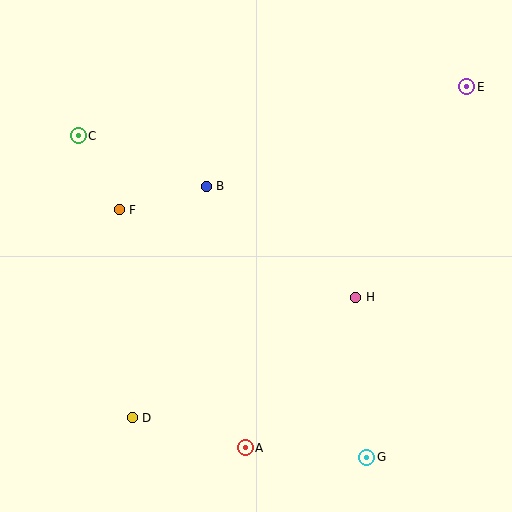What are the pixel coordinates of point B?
Point B is at (206, 186).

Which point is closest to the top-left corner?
Point C is closest to the top-left corner.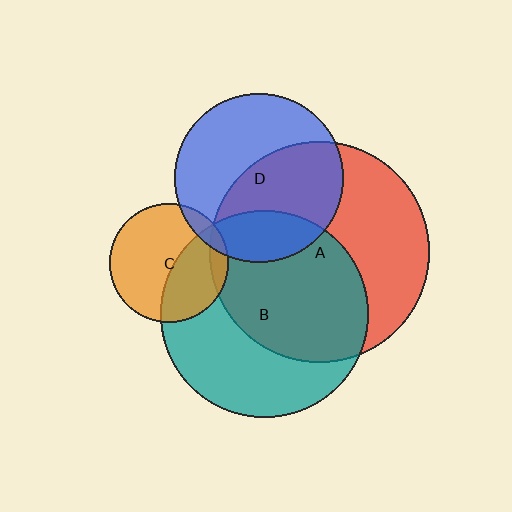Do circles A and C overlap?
Yes.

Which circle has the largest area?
Circle A (red).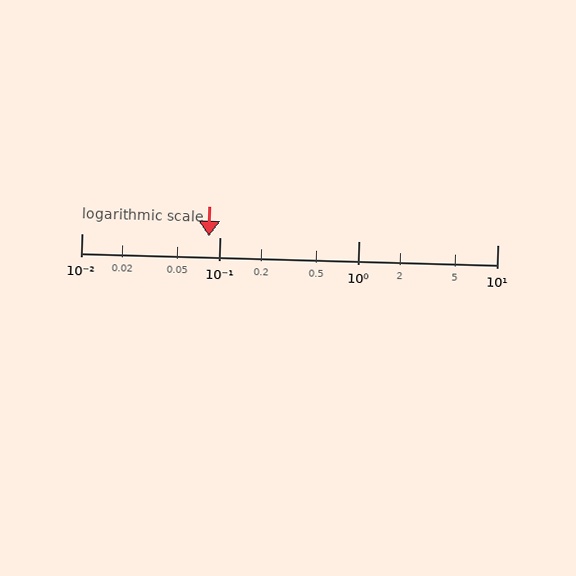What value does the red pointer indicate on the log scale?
The pointer indicates approximately 0.083.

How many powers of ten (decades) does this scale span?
The scale spans 3 decades, from 0.01 to 10.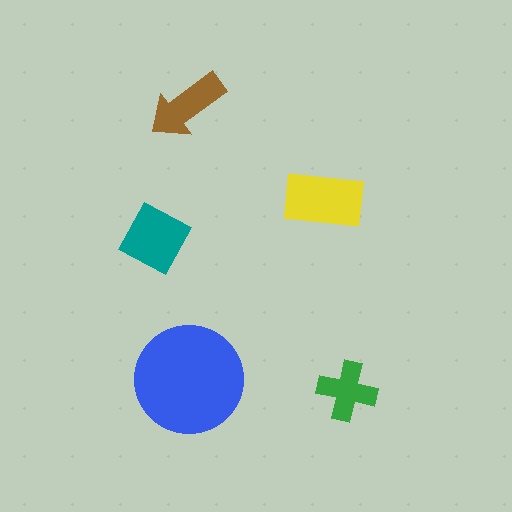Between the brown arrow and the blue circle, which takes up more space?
The blue circle.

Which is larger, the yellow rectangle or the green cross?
The yellow rectangle.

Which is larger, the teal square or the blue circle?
The blue circle.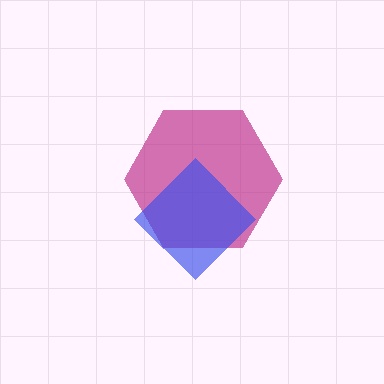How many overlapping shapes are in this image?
There are 2 overlapping shapes in the image.